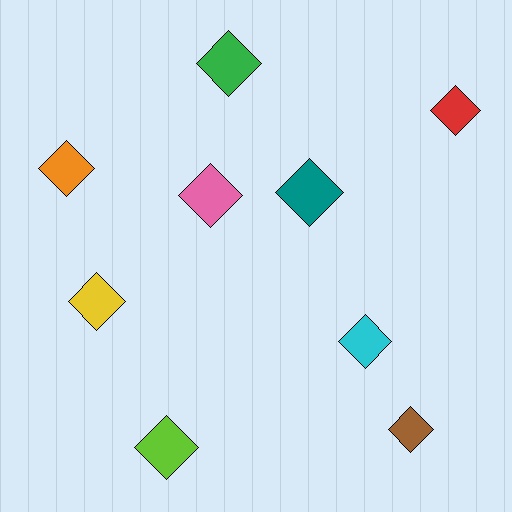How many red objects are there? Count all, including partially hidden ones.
There is 1 red object.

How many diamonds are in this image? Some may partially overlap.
There are 9 diamonds.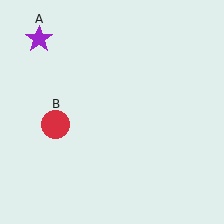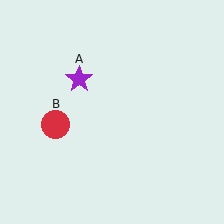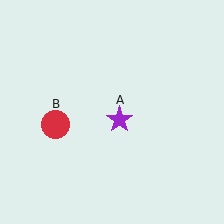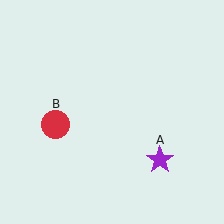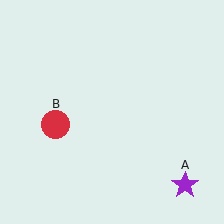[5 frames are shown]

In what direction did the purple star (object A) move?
The purple star (object A) moved down and to the right.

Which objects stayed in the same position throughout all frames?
Red circle (object B) remained stationary.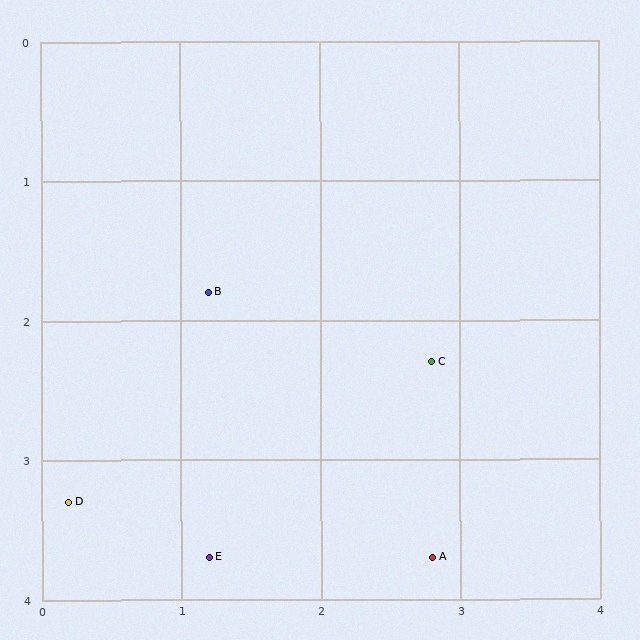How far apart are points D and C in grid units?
Points D and C are about 2.8 grid units apart.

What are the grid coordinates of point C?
Point C is at approximately (2.8, 2.3).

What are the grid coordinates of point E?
Point E is at approximately (1.2, 3.7).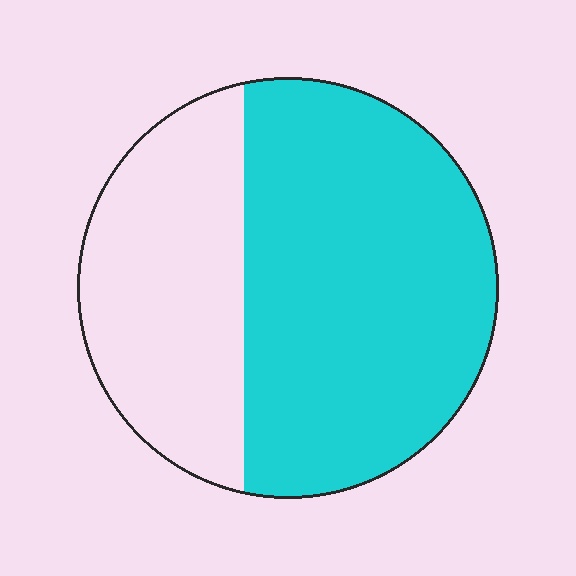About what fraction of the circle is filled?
About five eighths (5/8).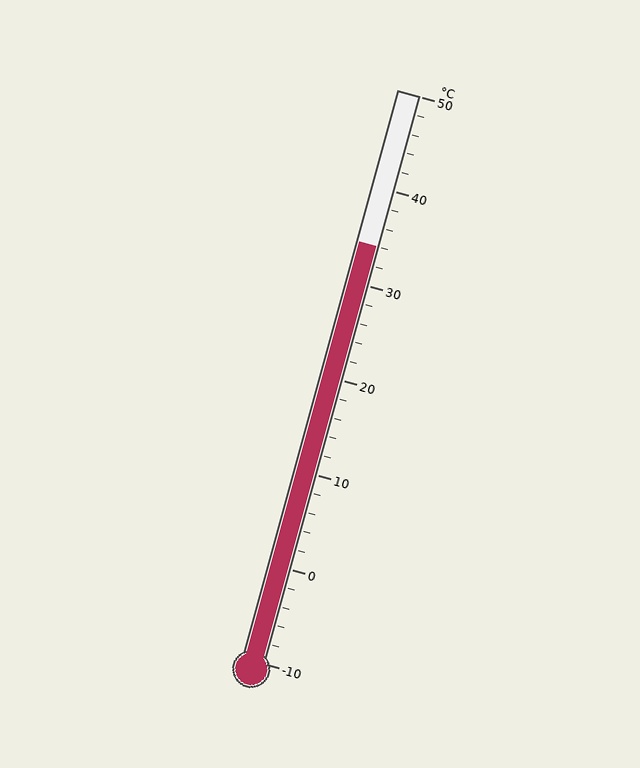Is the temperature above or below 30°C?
The temperature is above 30°C.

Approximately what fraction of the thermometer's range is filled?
The thermometer is filled to approximately 75% of its range.